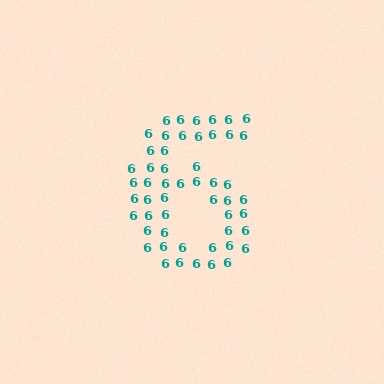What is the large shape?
The large shape is the digit 6.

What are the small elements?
The small elements are digit 6's.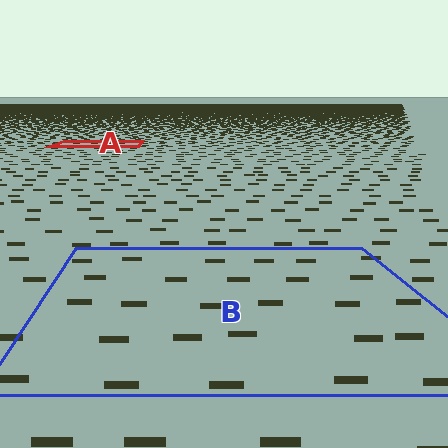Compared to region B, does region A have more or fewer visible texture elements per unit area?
Region A has more texture elements per unit area — they are packed more densely because it is farther away.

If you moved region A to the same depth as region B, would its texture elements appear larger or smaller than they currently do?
They would appear larger. At a closer depth, the same texture elements are projected at a bigger on-screen size.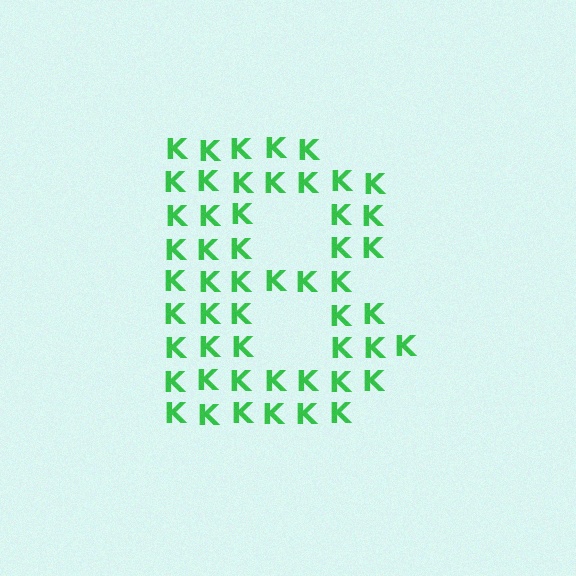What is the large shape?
The large shape is the letter B.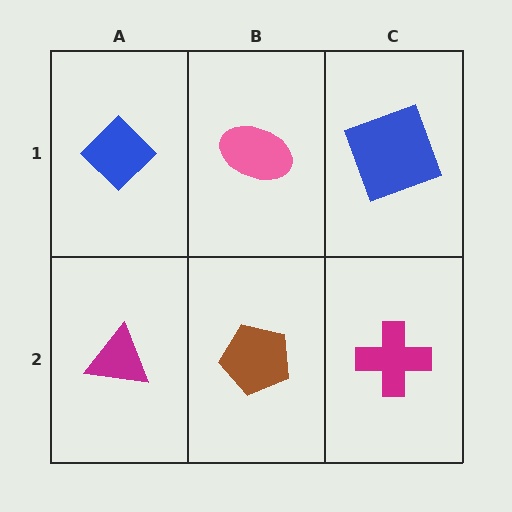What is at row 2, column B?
A brown pentagon.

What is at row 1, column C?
A blue square.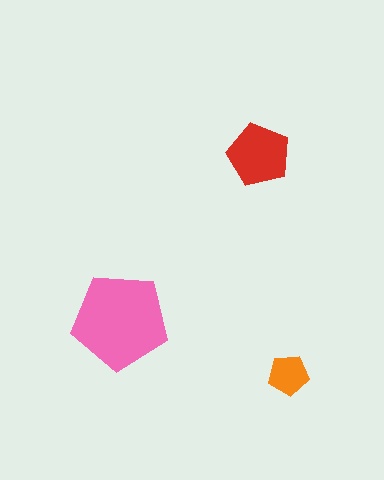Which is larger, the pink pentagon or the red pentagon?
The pink one.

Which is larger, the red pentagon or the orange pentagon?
The red one.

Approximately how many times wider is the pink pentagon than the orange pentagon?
About 2.5 times wider.